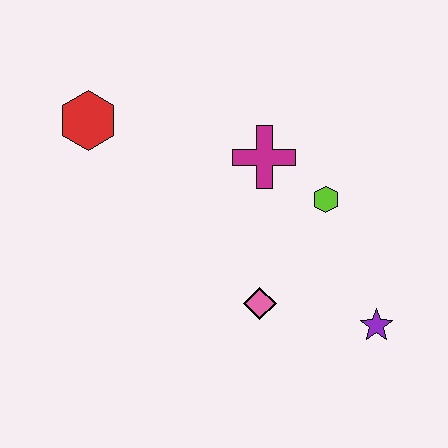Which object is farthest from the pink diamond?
The red hexagon is farthest from the pink diamond.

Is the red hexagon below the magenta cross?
No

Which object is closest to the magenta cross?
The lime hexagon is closest to the magenta cross.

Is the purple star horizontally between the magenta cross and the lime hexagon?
No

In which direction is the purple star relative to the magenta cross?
The purple star is below the magenta cross.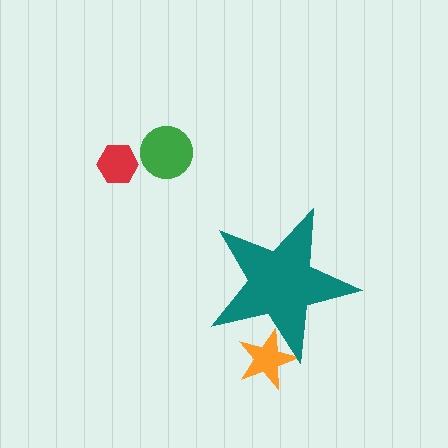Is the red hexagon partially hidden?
No, the red hexagon is fully visible.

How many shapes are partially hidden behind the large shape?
1 shape is partially hidden.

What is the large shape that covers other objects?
A teal star.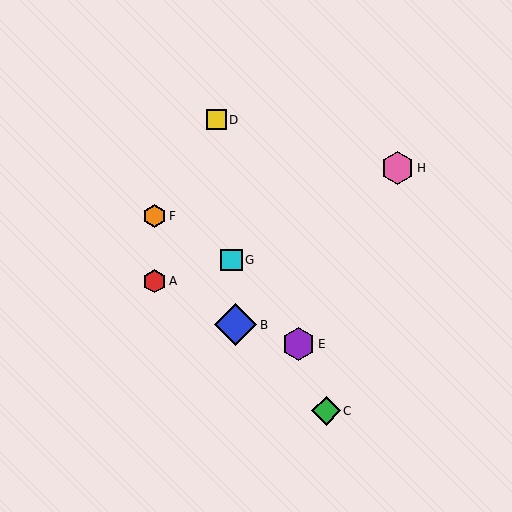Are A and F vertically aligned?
Yes, both are at x≈154.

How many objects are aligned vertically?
2 objects (A, F) are aligned vertically.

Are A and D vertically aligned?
No, A is at x≈154 and D is at x≈216.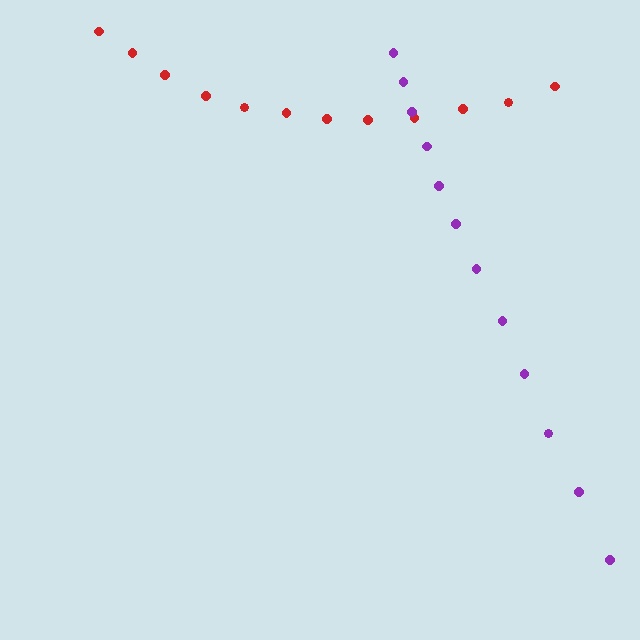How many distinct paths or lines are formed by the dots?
There are 2 distinct paths.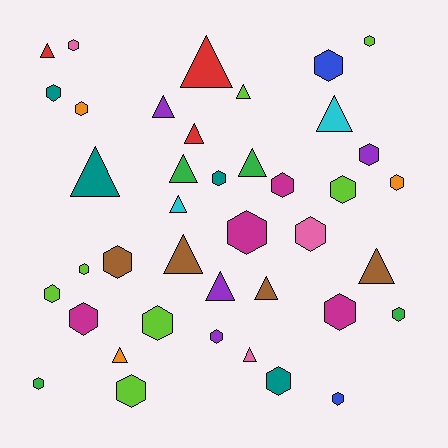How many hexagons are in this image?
There are 24 hexagons.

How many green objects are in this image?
There are 4 green objects.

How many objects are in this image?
There are 40 objects.